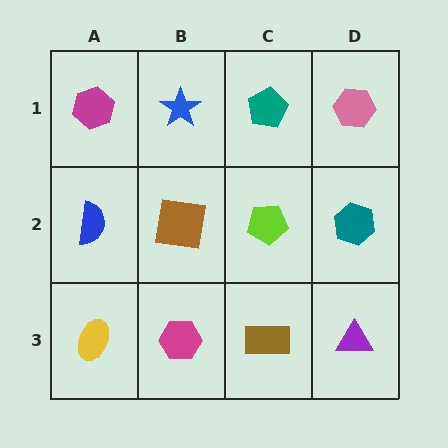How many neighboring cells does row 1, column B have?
3.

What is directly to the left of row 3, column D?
A brown rectangle.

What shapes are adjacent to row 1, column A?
A blue semicircle (row 2, column A), a blue star (row 1, column B).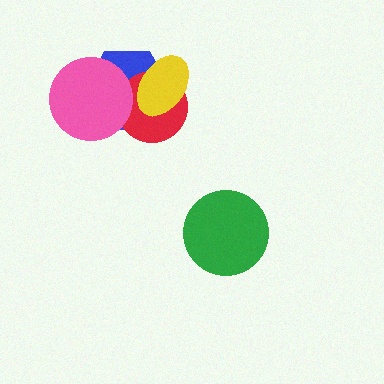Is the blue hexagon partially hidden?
Yes, it is partially covered by another shape.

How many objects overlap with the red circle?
3 objects overlap with the red circle.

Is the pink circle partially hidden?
No, no other shape covers it.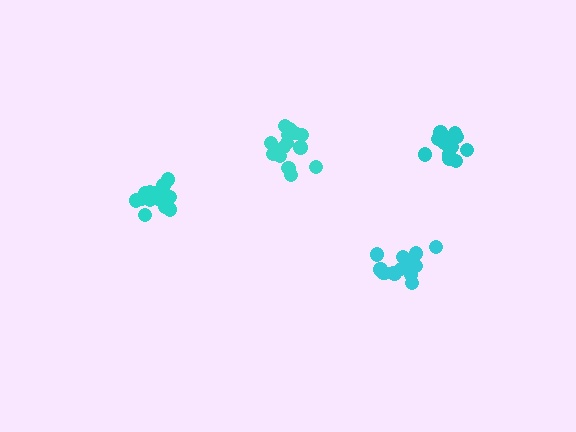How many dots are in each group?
Group 1: 15 dots, Group 2: 16 dots, Group 3: 14 dots, Group 4: 16 dots (61 total).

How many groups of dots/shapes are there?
There are 4 groups.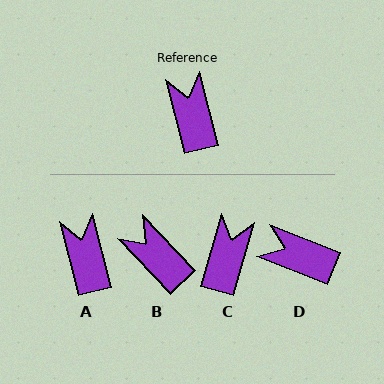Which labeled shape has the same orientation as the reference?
A.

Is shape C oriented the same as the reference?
No, it is off by about 30 degrees.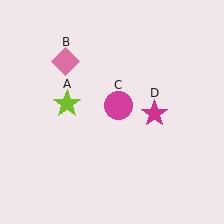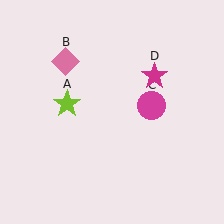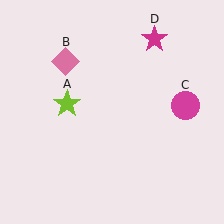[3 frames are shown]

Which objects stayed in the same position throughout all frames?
Lime star (object A) and pink diamond (object B) remained stationary.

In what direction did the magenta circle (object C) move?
The magenta circle (object C) moved right.